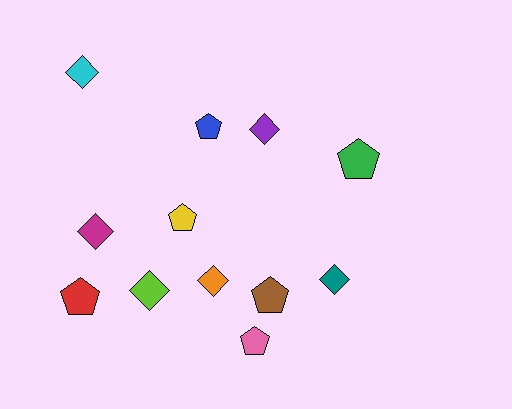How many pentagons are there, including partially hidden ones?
There are 6 pentagons.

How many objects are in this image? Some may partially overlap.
There are 12 objects.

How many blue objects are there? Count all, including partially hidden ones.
There is 1 blue object.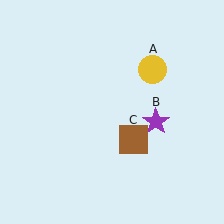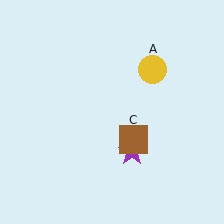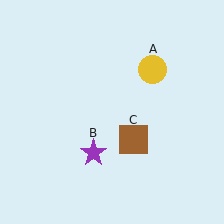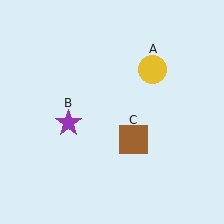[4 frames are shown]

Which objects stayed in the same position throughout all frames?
Yellow circle (object A) and brown square (object C) remained stationary.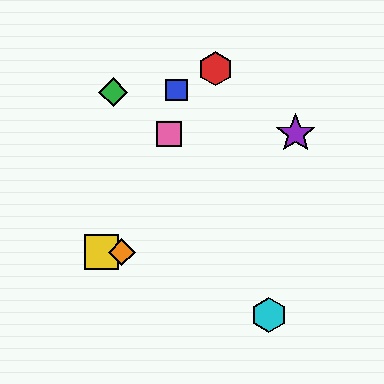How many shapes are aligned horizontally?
2 shapes (the yellow square, the orange diamond) are aligned horizontally.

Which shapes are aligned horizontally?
The yellow square, the orange diamond are aligned horizontally.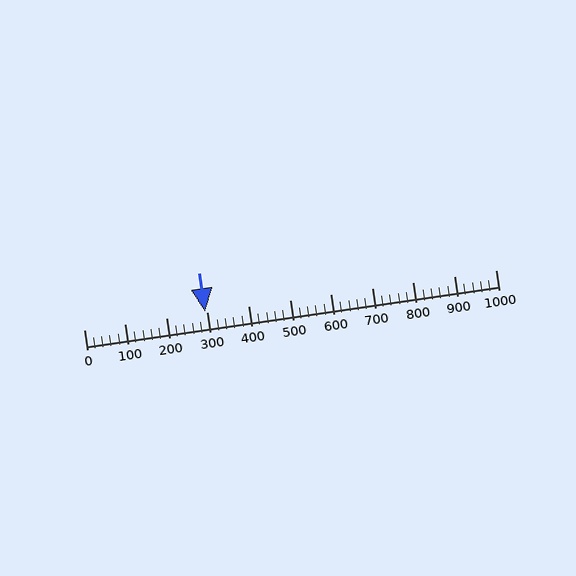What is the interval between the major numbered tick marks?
The major tick marks are spaced 100 units apart.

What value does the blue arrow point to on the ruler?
The blue arrow points to approximately 295.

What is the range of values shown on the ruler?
The ruler shows values from 0 to 1000.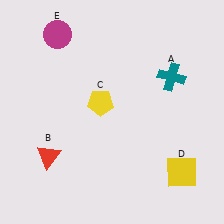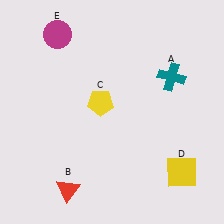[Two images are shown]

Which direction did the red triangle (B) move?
The red triangle (B) moved down.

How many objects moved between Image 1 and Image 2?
1 object moved between the two images.